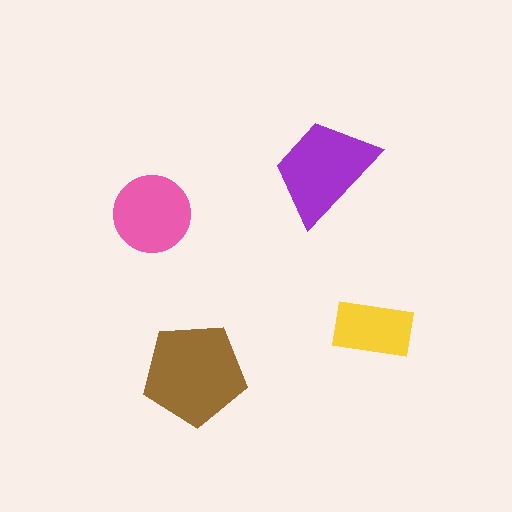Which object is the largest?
The brown pentagon.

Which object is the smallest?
The yellow rectangle.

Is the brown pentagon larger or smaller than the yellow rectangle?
Larger.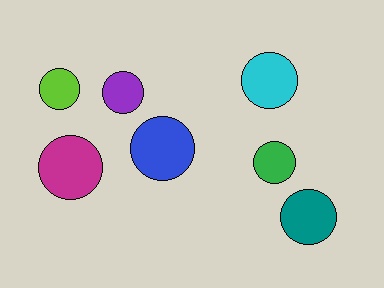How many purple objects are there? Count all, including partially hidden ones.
There is 1 purple object.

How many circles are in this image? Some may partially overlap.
There are 7 circles.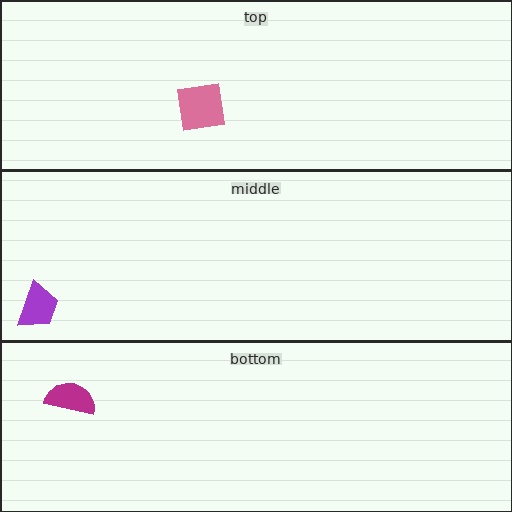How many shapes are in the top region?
1.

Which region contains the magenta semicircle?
The bottom region.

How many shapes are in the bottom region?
1.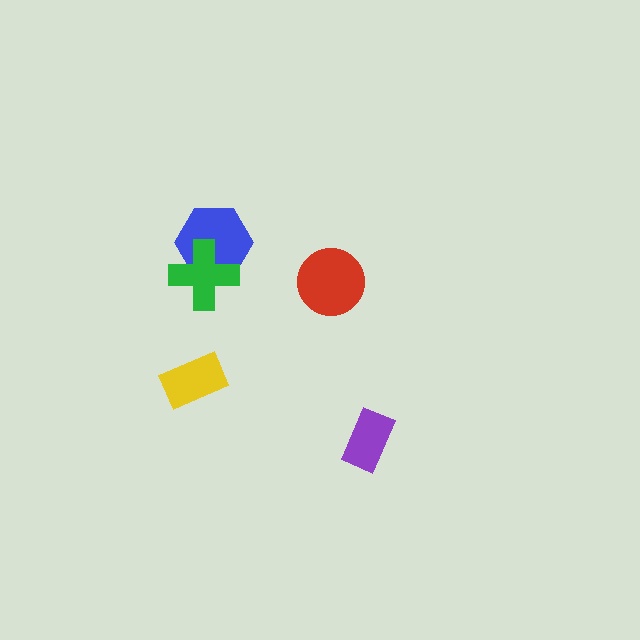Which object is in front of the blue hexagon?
The green cross is in front of the blue hexagon.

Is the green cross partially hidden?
No, no other shape covers it.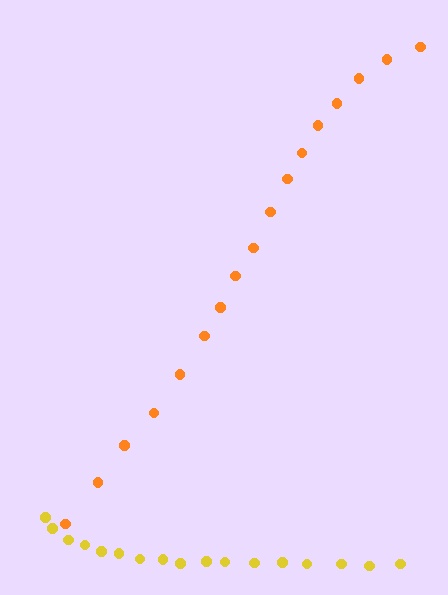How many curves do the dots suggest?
There are 2 distinct paths.